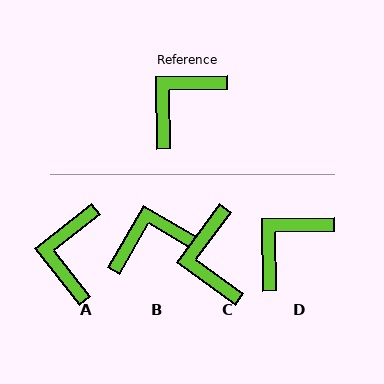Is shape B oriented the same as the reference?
No, it is off by about 31 degrees.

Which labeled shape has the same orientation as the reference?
D.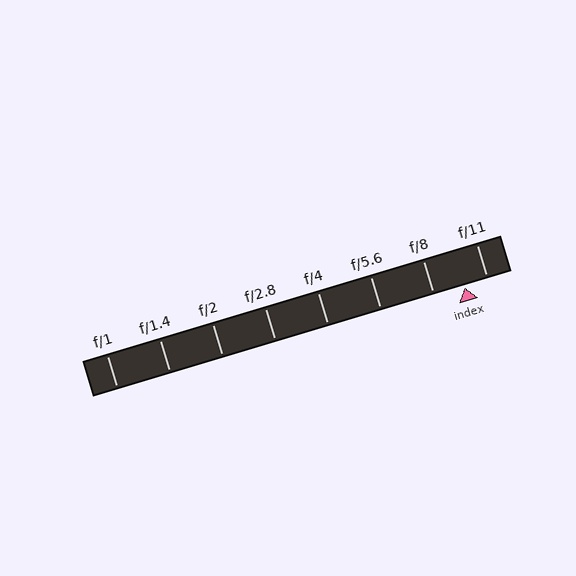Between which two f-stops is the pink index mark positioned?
The index mark is between f/8 and f/11.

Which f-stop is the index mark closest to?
The index mark is closest to f/11.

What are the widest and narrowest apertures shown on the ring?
The widest aperture shown is f/1 and the narrowest is f/11.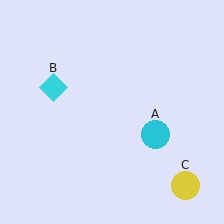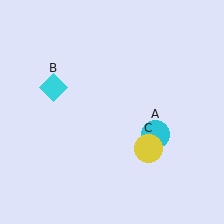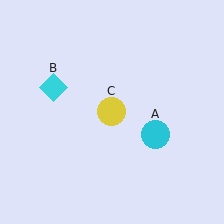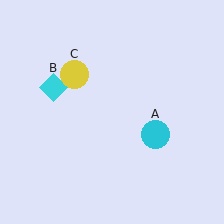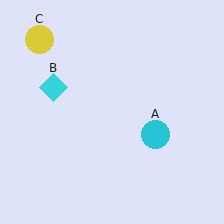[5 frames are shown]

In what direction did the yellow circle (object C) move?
The yellow circle (object C) moved up and to the left.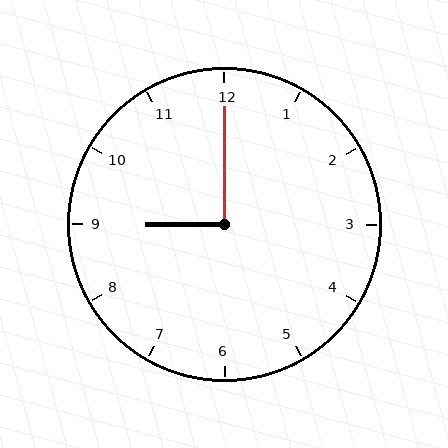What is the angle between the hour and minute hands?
Approximately 90 degrees.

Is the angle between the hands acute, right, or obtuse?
It is right.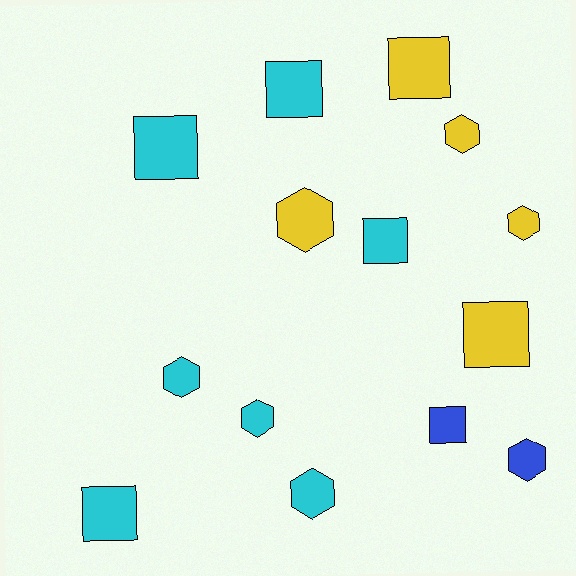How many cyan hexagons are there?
There are 3 cyan hexagons.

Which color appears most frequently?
Cyan, with 7 objects.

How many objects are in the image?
There are 14 objects.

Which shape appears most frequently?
Square, with 7 objects.